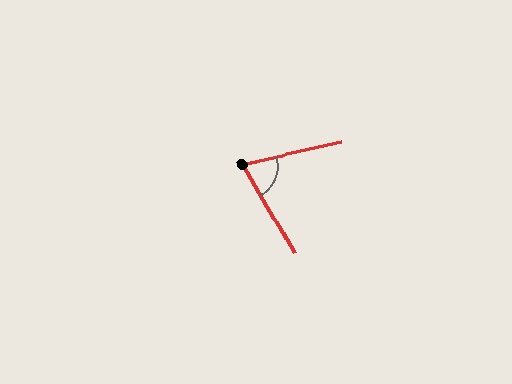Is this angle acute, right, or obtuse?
It is acute.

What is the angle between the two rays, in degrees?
Approximately 73 degrees.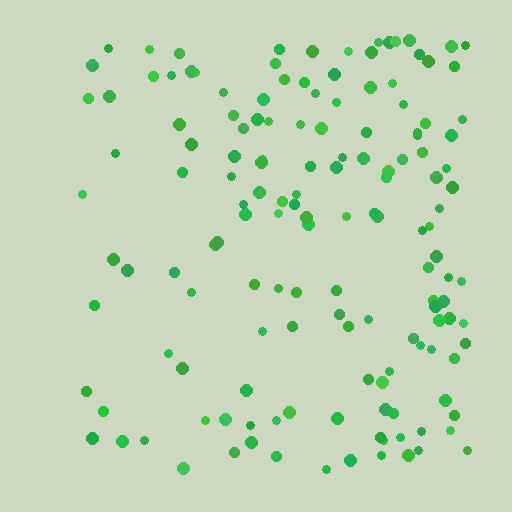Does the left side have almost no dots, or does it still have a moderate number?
Still a moderate number, just noticeably fewer than the right.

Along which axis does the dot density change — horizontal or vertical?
Horizontal.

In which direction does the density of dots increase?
From left to right, with the right side densest.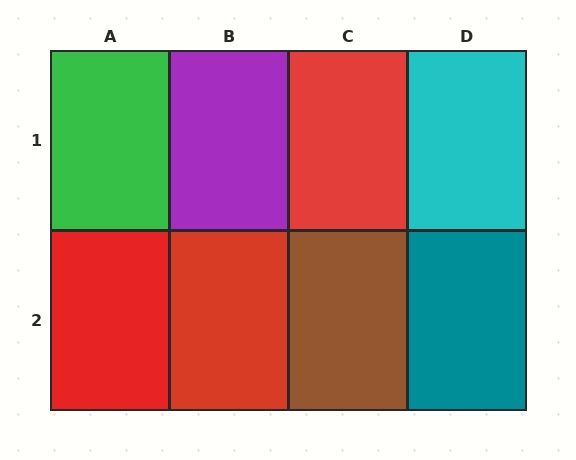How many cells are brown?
1 cell is brown.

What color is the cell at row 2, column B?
Red.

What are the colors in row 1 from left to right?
Green, purple, red, cyan.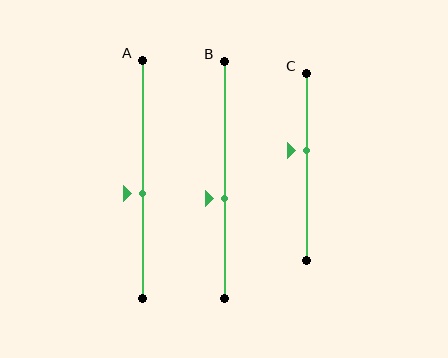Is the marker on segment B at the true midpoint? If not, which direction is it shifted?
No, the marker on segment B is shifted downward by about 8% of the segment length.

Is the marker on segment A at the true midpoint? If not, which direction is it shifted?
No, the marker on segment A is shifted downward by about 6% of the segment length.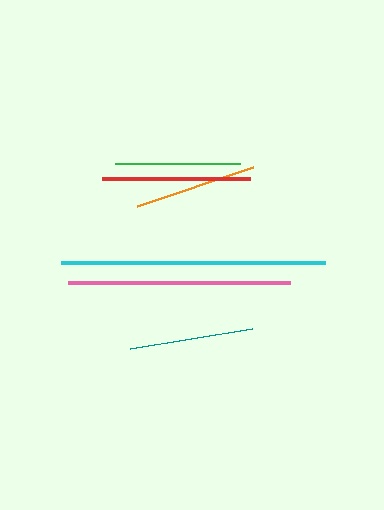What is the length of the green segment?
The green segment is approximately 125 pixels long.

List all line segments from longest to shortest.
From longest to shortest: cyan, pink, red, green, teal, orange.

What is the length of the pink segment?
The pink segment is approximately 222 pixels long.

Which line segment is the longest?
The cyan line is the longest at approximately 264 pixels.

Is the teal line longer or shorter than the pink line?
The pink line is longer than the teal line.